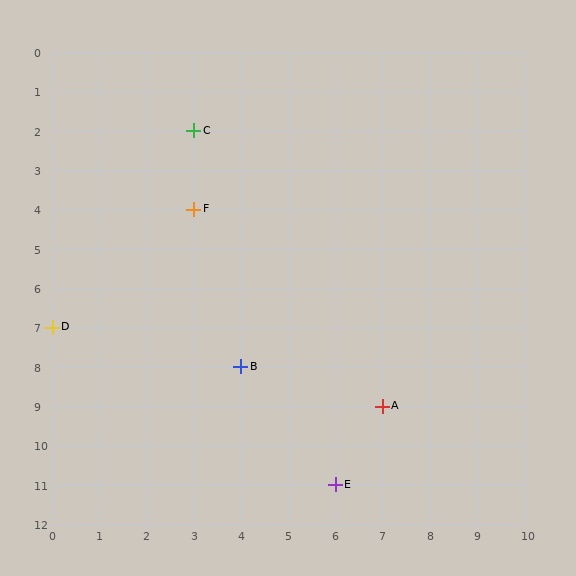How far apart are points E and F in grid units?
Points E and F are 3 columns and 7 rows apart (about 7.6 grid units diagonally).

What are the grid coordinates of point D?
Point D is at grid coordinates (0, 7).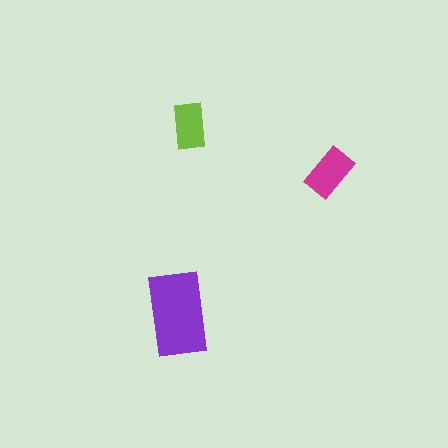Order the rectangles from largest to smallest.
the purple one, the magenta one, the lime one.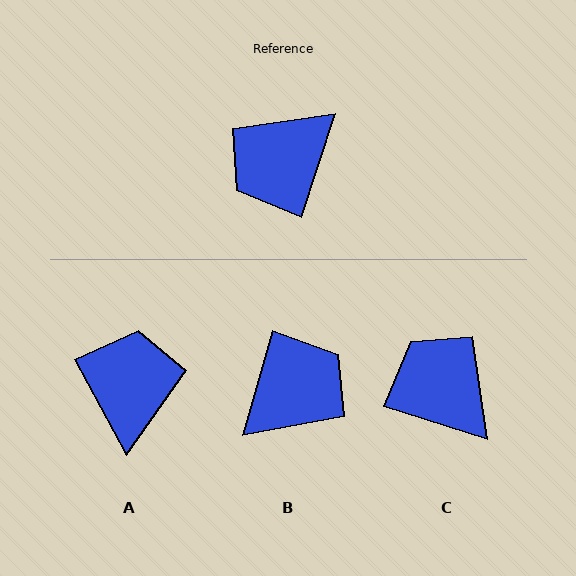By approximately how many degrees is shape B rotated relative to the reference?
Approximately 178 degrees clockwise.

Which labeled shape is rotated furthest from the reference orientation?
B, about 178 degrees away.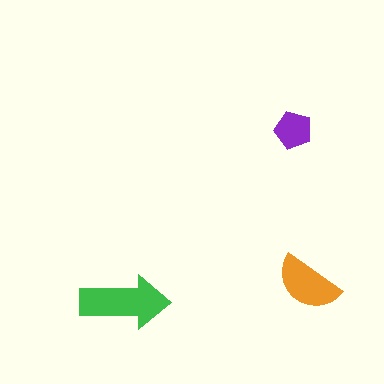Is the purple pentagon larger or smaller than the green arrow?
Smaller.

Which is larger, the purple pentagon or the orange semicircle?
The orange semicircle.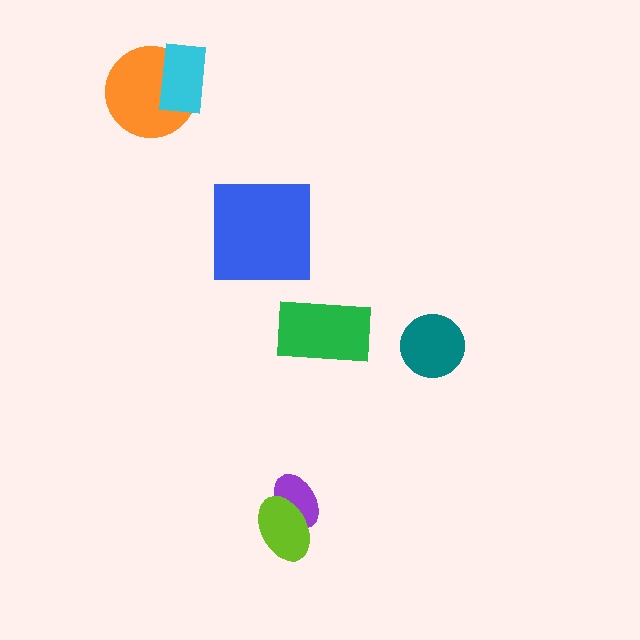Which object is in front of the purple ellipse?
The lime ellipse is in front of the purple ellipse.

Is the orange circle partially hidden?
Yes, it is partially covered by another shape.